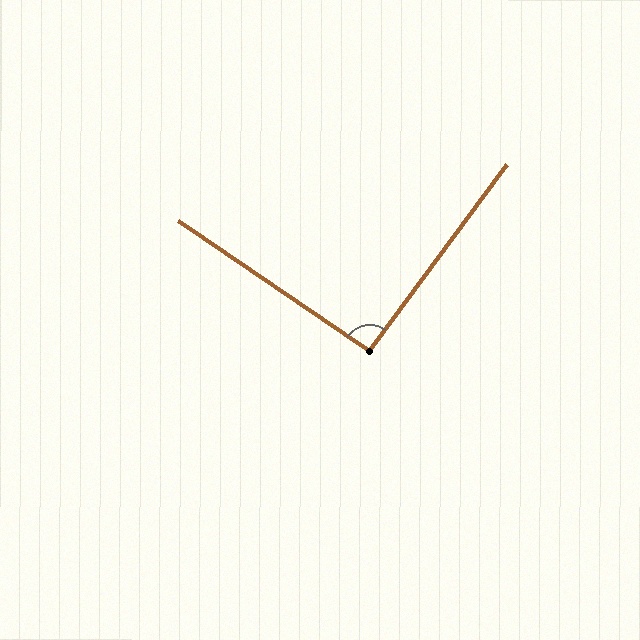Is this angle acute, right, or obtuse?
It is approximately a right angle.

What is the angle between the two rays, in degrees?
Approximately 92 degrees.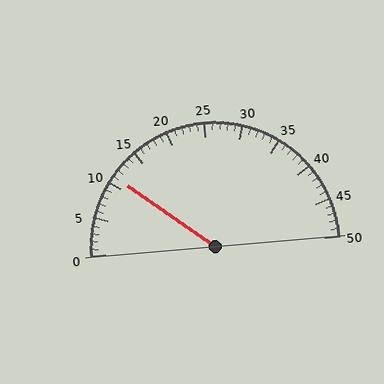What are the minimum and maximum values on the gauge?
The gauge ranges from 0 to 50.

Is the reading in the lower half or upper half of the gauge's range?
The reading is in the lower half of the range (0 to 50).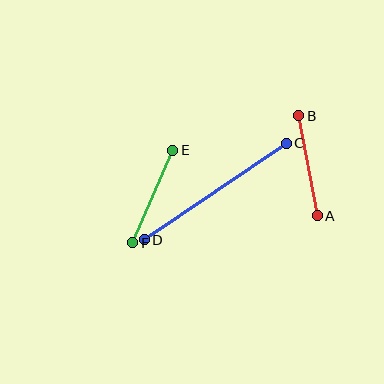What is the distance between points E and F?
The distance is approximately 101 pixels.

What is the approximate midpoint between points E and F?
The midpoint is at approximately (153, 197) pixels.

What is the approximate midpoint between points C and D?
The midpoint is at approximately (215, 191) pixels.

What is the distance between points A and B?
The distance is approximately 101 pixels.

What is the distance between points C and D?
The distance is approximately 171 pixels.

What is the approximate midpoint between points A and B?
The midpoint is at approximately (308, 166) pixels.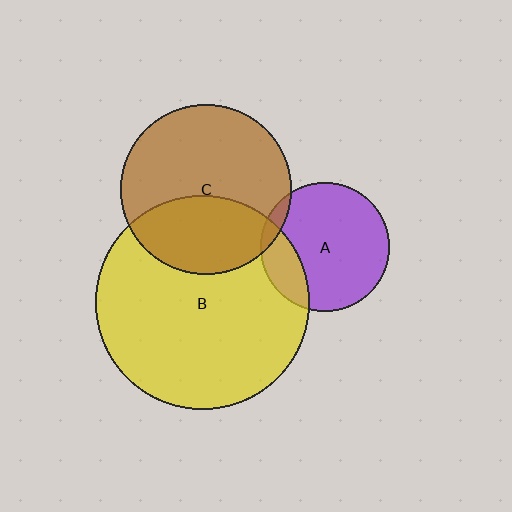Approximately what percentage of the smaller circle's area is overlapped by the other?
Approximately 35%.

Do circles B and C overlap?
Yes.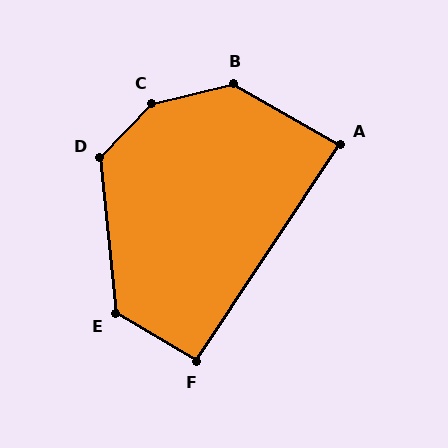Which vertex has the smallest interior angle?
A, at approximately 86 degrees.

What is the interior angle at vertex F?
Approximately 93 degrees (approximately right).